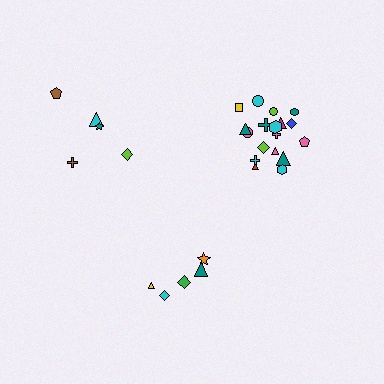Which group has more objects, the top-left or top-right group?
The top-right group.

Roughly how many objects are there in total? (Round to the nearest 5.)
Roughly 30 objects in total.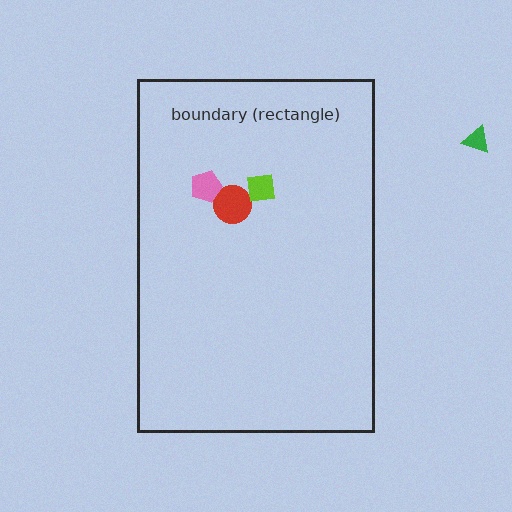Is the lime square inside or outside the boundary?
Inside.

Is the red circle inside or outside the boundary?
Inside.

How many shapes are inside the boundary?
3 inside, 1 outside.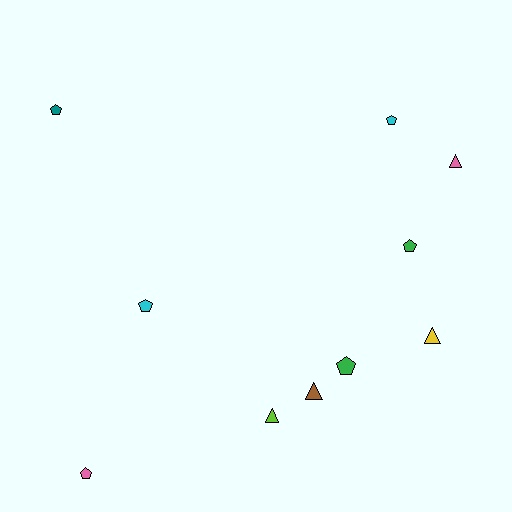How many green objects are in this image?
There are 2 green objects.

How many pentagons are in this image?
There are 6 pentagons.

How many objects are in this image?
There are 10 objects.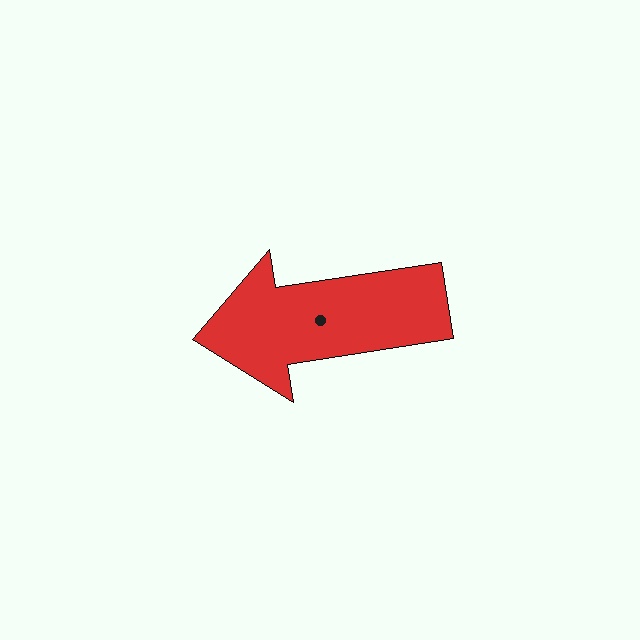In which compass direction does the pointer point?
West.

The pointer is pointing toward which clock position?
Roughly 9 o'clock.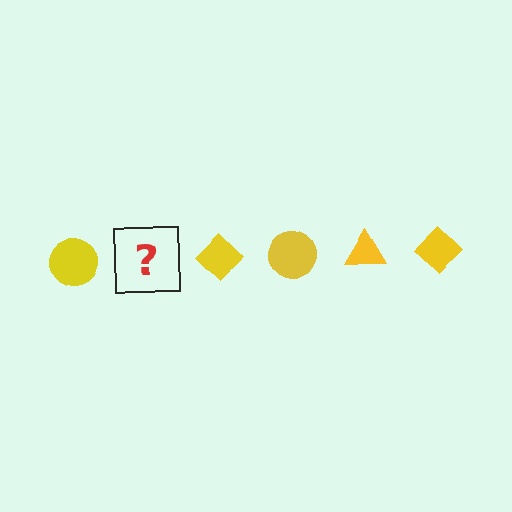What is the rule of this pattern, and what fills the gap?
The rule is that the pattern cycles through circle, triangle, diamond shapes in yellow. The gap should be filled with a yellow triangle.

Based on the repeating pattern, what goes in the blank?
The blank should be a yellow triangle.